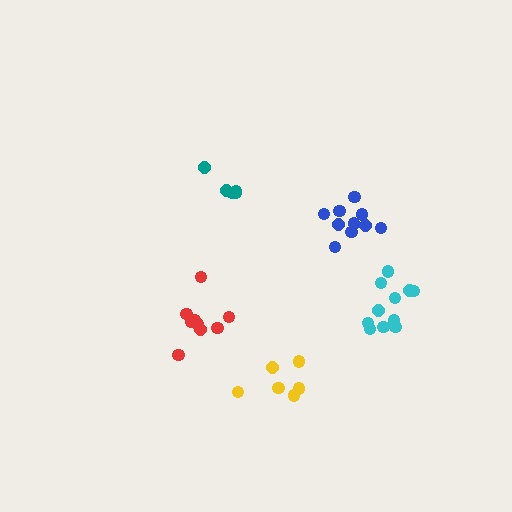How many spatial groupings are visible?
There are 5 spatial groupings.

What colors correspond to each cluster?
The clusters are colored: blue, cyan, yellow, red, teal.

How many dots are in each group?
Group 1: 10 dots, Group 2: 11 dots, Group 3: 6 dots, Group 4: 9 dots, Group 5: 5 dots (41 total).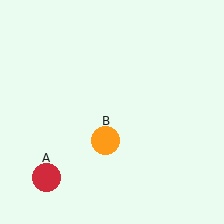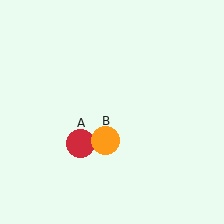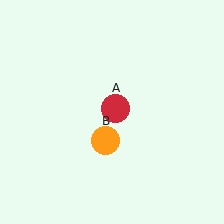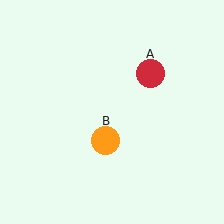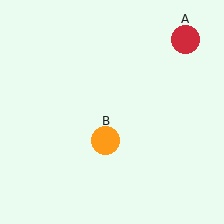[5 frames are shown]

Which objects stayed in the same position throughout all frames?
Orange circle (object B) remained stationary.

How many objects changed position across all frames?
1 object changed position: red circle (object A).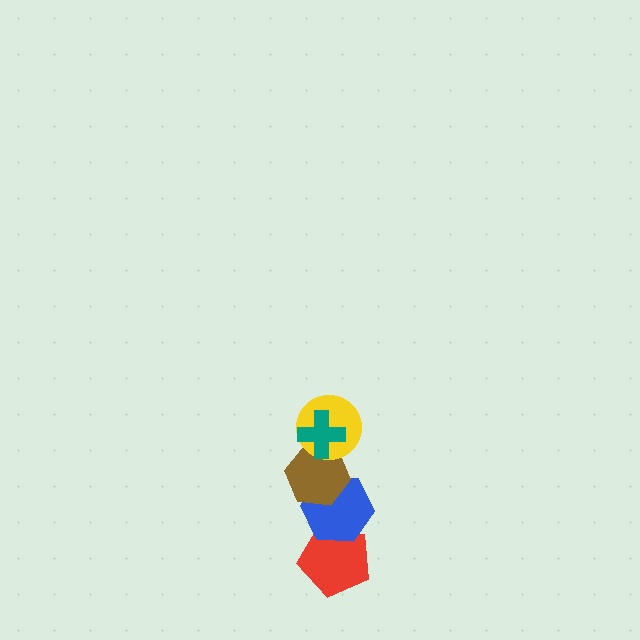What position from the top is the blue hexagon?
The blue hexagon is 4th from the top.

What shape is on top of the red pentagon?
The blue hexagon is on top of the red pentagon.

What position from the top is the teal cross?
The teal cross is 1st from the top.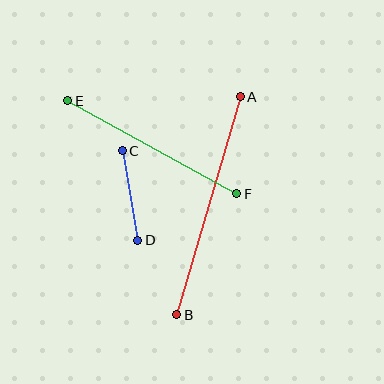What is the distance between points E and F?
The distance is approximately 193 pixels.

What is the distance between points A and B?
The distance is approximately 227 pixels.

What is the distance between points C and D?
The distance is approximately 90 pixels.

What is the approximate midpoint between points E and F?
The midpoint is at approximately (152, 147) pixels.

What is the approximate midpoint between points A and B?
The midpoint is at approximately (208, 206) pixels.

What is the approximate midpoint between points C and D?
The midpoint is at approximately (130, 196) pixels.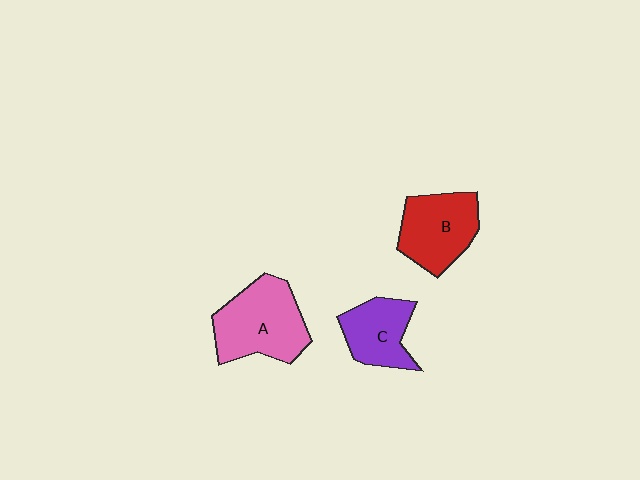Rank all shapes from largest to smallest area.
From largest to smallest: A (pink), B (red), C (purple).